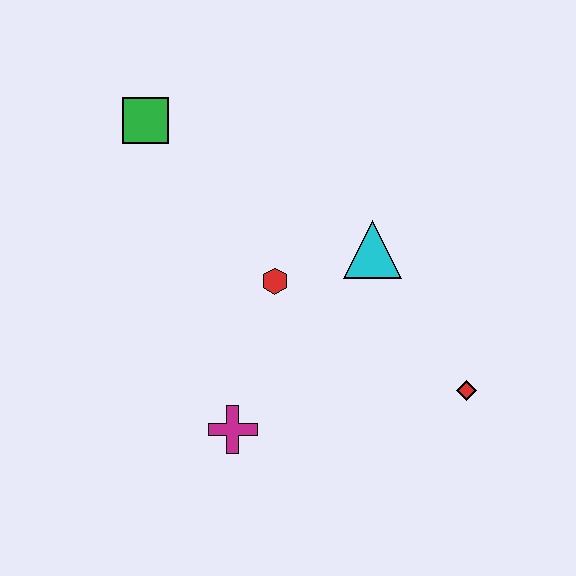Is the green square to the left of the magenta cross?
Yes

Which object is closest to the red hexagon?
The cyan triangle is closest to the red hexagon.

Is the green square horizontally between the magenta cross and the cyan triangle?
No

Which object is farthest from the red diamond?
The green square is farthest from the red diamond.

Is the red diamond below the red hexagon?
Yes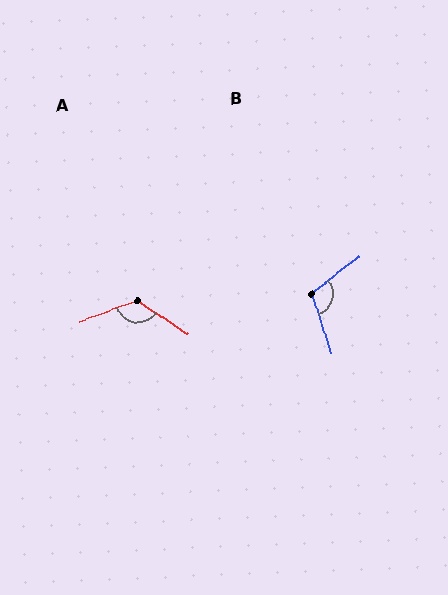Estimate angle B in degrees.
Approximately 109 degrees.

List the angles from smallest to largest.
B (109°), A (127°).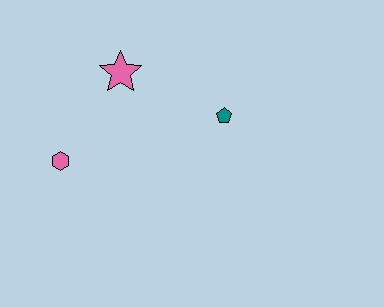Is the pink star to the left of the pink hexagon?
No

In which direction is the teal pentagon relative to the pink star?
The teal pentagon is to the right of the pink star.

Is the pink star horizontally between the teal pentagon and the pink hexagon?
Yes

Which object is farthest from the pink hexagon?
The teal pentagon is farthest from the pink hexagon.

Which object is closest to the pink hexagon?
The pink star is closest to the pink hexagon.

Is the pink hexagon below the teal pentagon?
Yes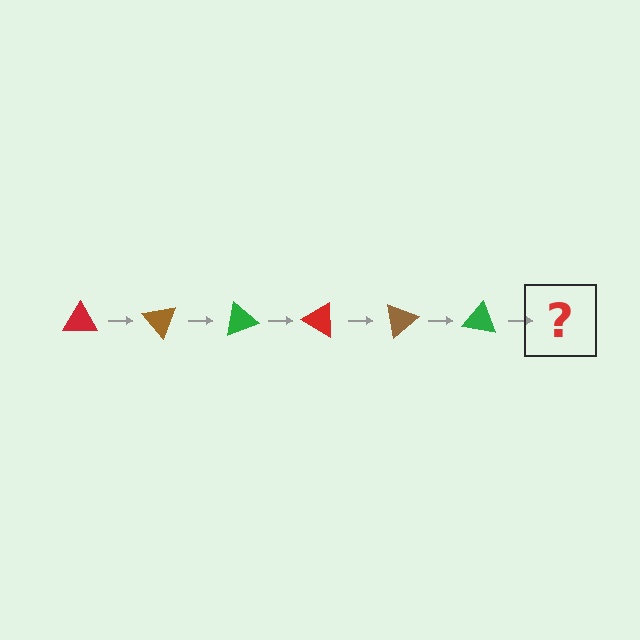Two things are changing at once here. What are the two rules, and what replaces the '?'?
The two rules are that it rotates 50 degrees each step and the color cycles through red, brown, and green. The '?' should be a red triangle, rotated 300 degrees from the start.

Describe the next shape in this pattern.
It should be a red triangle, rotated 300 degrees from the start.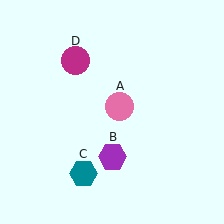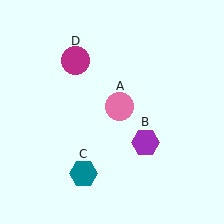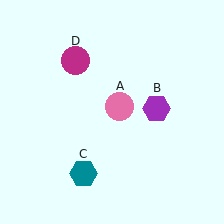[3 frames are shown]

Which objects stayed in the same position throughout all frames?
Pink circle (object A) and teal hexagon (object C) and magenta circle (object D) remained stationary.